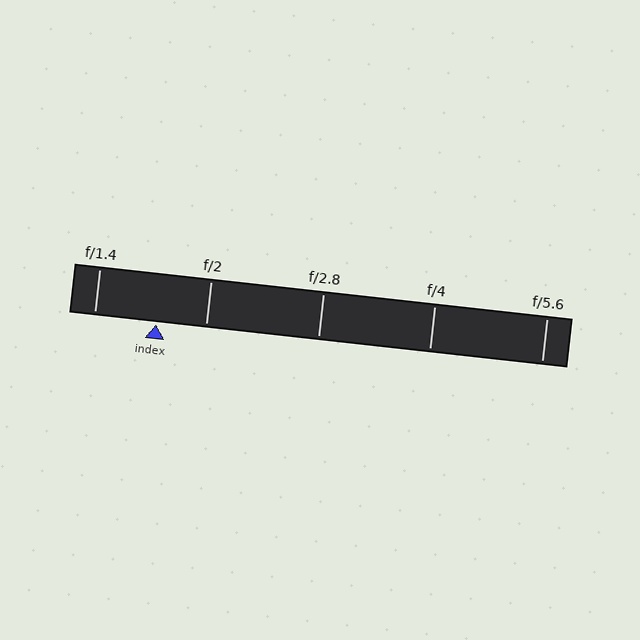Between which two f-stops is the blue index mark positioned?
The index mark is between f/1.4 and f/2.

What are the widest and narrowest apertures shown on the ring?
The widest aperture shown is f/1.4 and the narrowest is f/5.6.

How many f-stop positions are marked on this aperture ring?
There are 5 f-stop positions marked.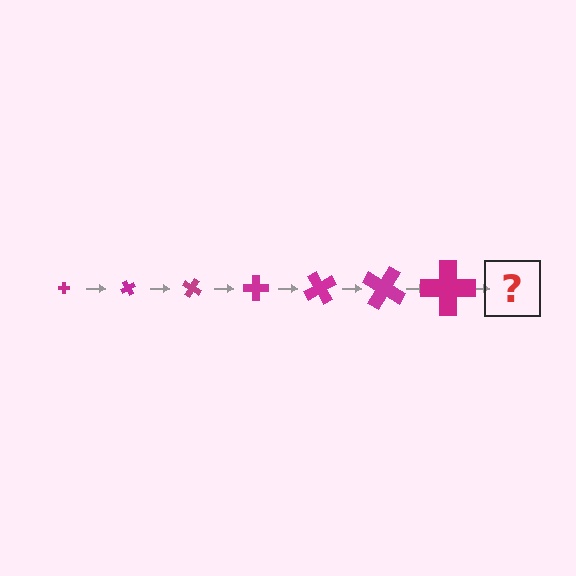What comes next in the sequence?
The next element should be a cross, larger than the previous one and rotated 420 degrees from the start.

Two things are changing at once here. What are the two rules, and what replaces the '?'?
The two rules are that the cross grows larger each step and it rotates 60 degrees each step. The '?' should be a cross, larger than the previous one and rotated 420 degrees from the start.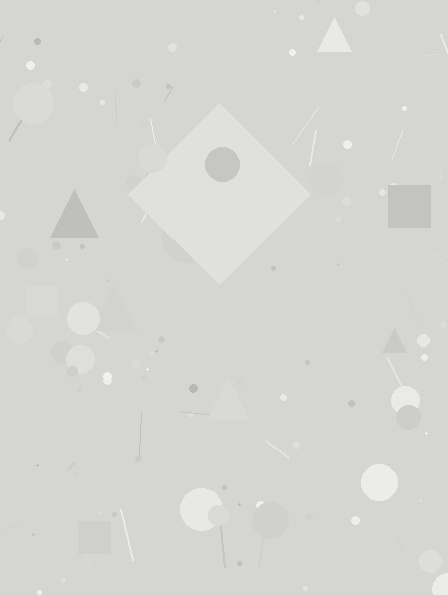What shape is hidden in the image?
A diamond is hidden in the image.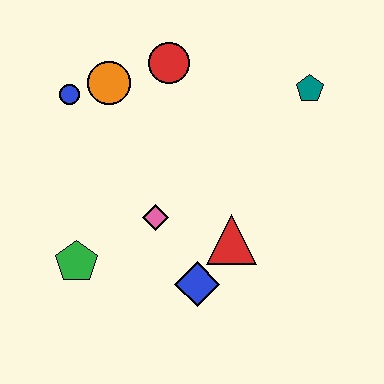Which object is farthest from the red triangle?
The blue circle is farthest from the red triangle.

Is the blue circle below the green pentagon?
No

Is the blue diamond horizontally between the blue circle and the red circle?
No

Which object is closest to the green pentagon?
The pink diamond is closest to the green pentagon.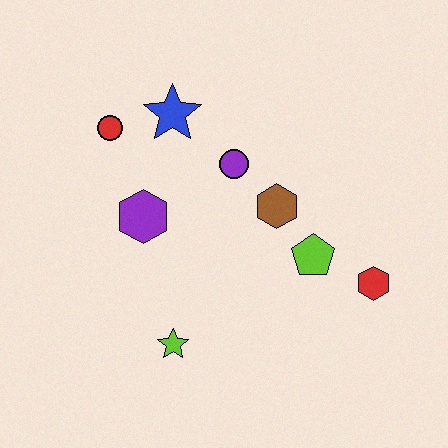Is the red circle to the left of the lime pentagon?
Yes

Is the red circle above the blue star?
No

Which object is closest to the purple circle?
The brown hexagon is closest to the purple circle.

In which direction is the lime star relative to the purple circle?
The lime star is below the purple circle.